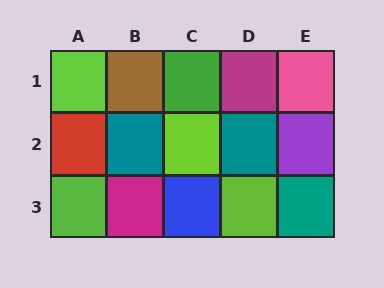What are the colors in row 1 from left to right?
Lime, brown, green, magenta, pink.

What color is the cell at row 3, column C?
Blue.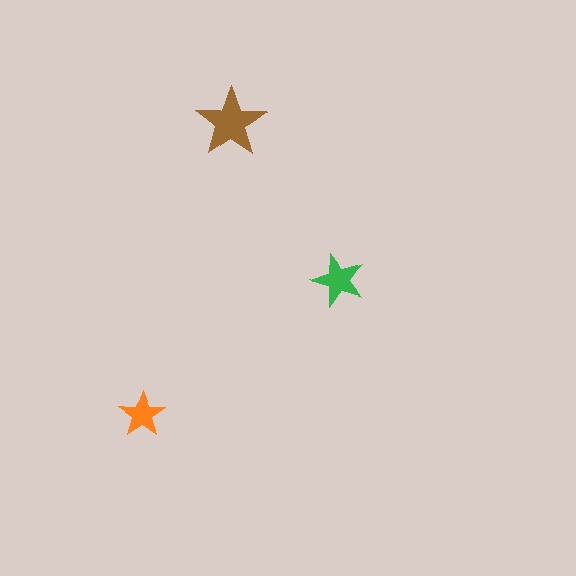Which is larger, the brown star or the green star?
The brown one.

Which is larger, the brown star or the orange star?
The brown one.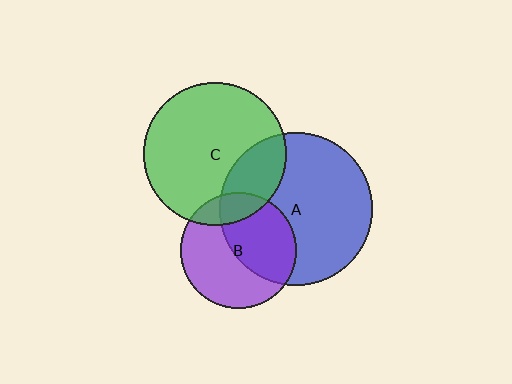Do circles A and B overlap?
Yes.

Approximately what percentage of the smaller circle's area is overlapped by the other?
Approximately 45%.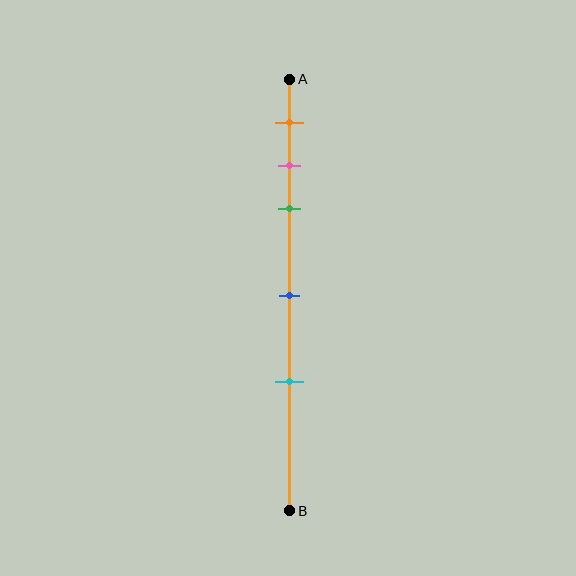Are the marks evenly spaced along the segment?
No, the marks are not evenly spaced.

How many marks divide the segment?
There are 5 marks dividing the segment.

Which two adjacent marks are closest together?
The pink and green marks are the closest adjacent pair.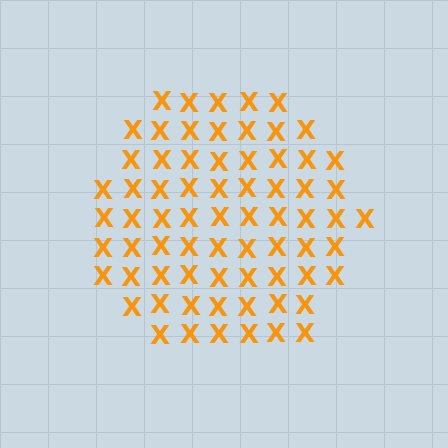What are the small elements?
The small elements are letter X's.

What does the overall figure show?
The overall figure shows a hexagon.